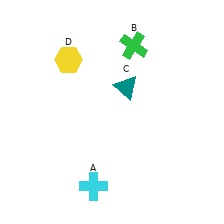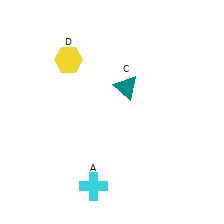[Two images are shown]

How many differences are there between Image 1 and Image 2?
There is 1 difference between the two images.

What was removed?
The green cross (B) was removed in Image 2.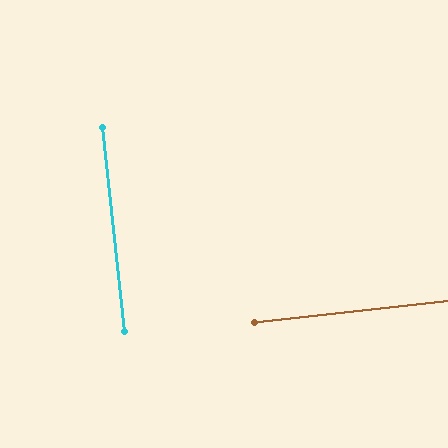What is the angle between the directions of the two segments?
Approximately 90 degrees.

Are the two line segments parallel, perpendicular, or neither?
Perpendicular — they meet at approximately 90°.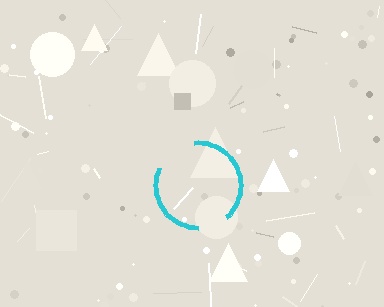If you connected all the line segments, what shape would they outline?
They would outline a circle.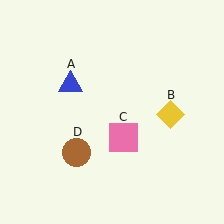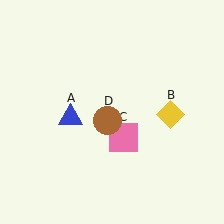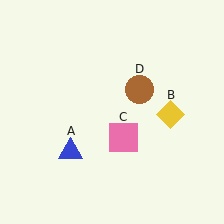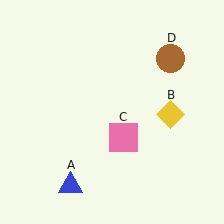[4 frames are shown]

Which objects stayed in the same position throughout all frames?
Yellow diamond (object B) and pink square (object C) remained stationary.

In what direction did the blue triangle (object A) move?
The blue triangle (object A) moved down.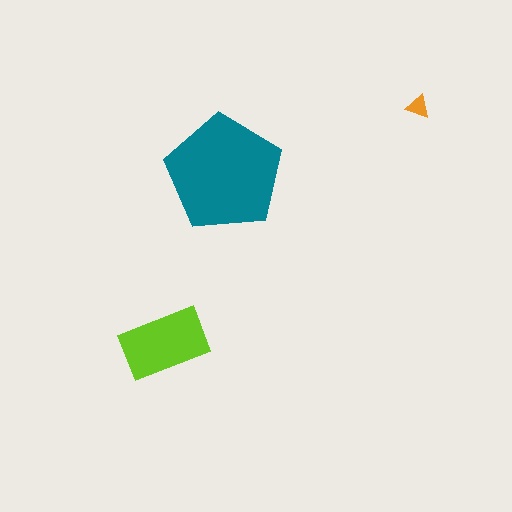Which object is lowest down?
The lime rectangle is bottommost.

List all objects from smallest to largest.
The orange triangle, the lime rectangle, the teal pentagon.